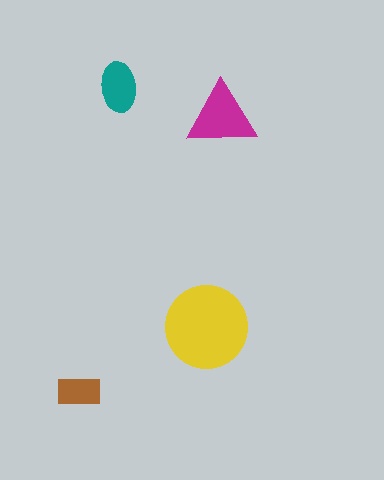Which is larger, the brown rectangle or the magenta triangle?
The magenta triangle.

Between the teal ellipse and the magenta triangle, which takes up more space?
The magenta triangle.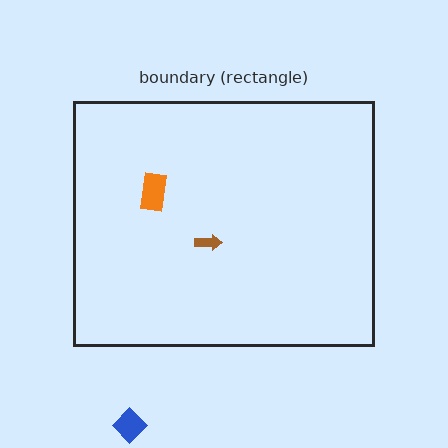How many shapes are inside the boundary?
2 inside, 1 outside.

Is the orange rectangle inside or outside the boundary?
Inside.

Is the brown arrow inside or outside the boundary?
Inside.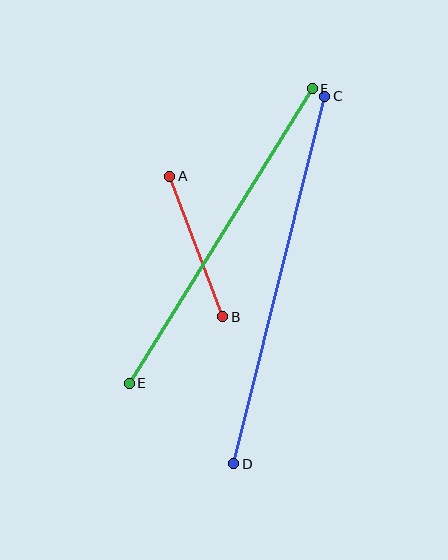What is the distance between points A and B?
The distance is approximately 150 pixels.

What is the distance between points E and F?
The distance is approximately 347 pixels.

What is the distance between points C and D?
The distance is approximately 378 pixels.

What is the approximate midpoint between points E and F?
The midpoint is at approximately (221, 236) pixels.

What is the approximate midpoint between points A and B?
The midpoint is at approximately (196, 247) pixels.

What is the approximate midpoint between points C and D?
The midpoint is at approximately (279, 280) pixels.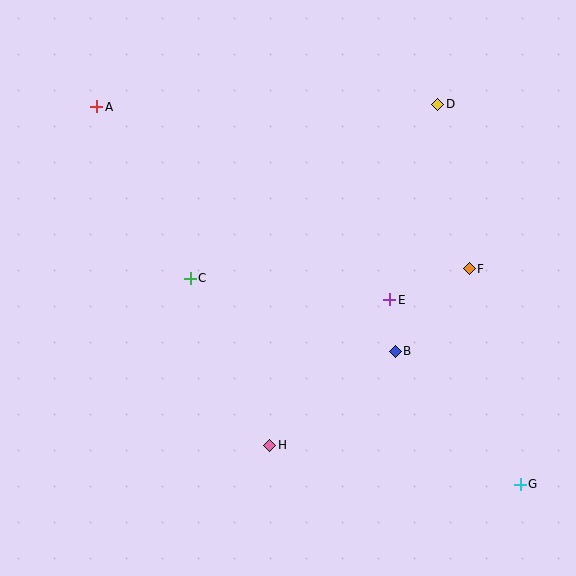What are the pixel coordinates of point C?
Point C is at (190, 278).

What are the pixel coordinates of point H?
Point H is at (270, 446).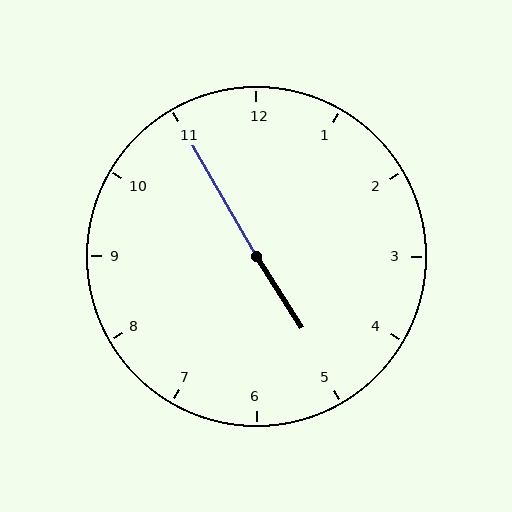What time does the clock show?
4:55.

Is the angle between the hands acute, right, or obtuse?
It is obtuse.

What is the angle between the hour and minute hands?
Approximately 178 degrees.